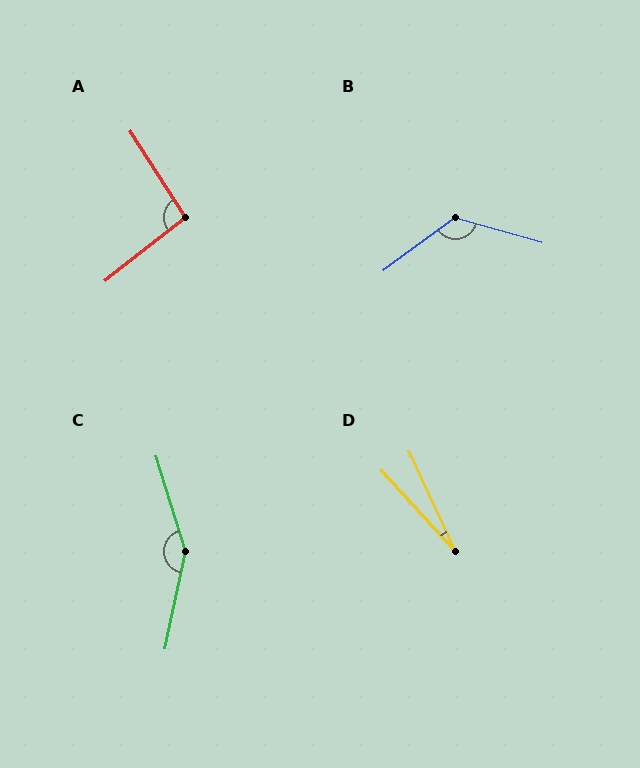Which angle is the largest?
C, at approximately 151 degrees.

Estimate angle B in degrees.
Approximately 128 degrees.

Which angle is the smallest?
D, at approximately 18 degrees.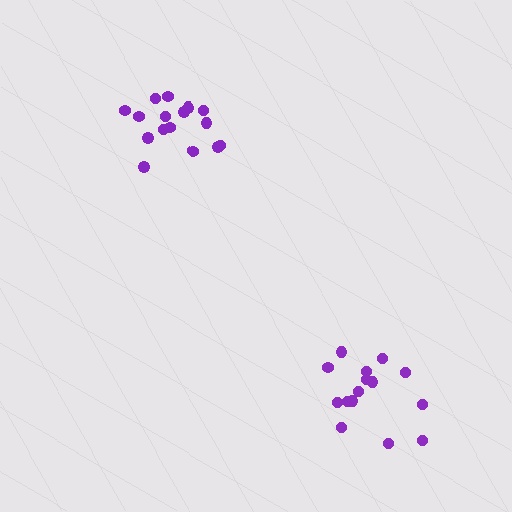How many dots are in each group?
Group 1: 16 dots, Group 2: 15 dots (31 total).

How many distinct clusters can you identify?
There are 2 distinct clusters.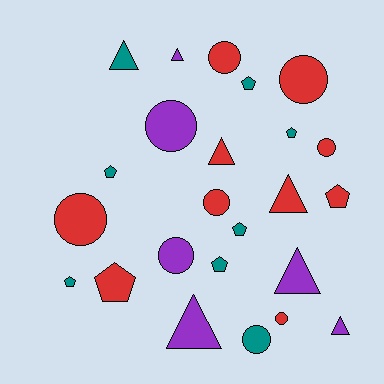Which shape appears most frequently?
Circle, with 9 objects.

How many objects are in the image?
There are 24 objects.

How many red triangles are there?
There are 2 red triangles.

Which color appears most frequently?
Red, with 10 objects.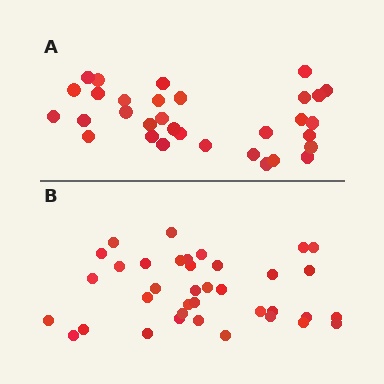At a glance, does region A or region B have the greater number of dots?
Region B (the bottom region) has more dots.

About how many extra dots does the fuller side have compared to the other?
Region B has about 5 more dots than region A.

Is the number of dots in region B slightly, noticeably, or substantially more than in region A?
Region B has only slightly more — the two regions are fairly close. The ratio is roughly 1.2 to 1.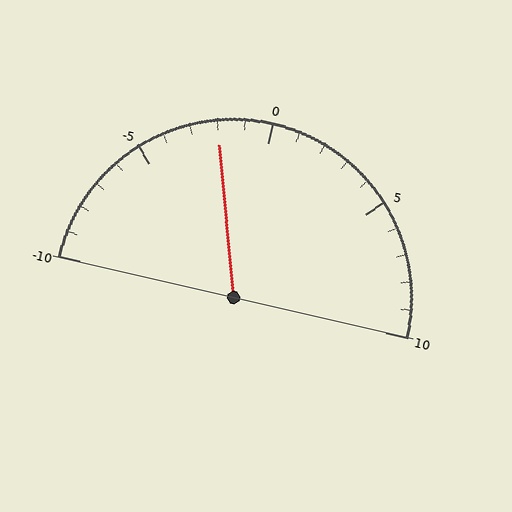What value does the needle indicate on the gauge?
The needle indicates approximately -2.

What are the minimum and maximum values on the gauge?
The gauge ranges from -10 to 10.